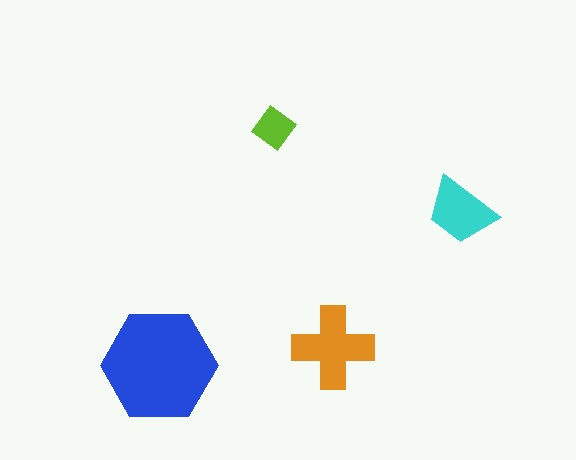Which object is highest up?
The lime diamond is topmost.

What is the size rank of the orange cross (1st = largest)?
2nd.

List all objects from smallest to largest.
The lime diamond, the cyan trapezoid, the orange cross, the blue hexagon.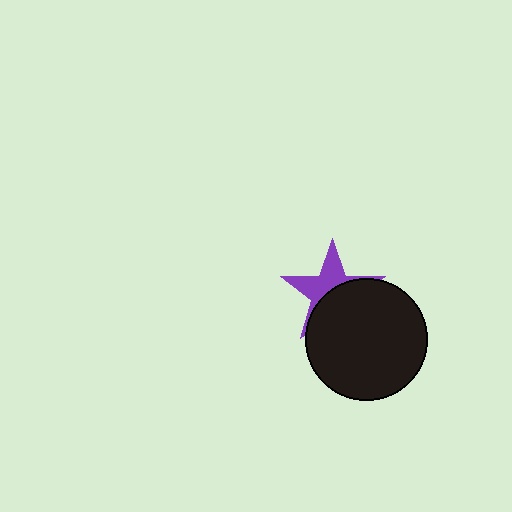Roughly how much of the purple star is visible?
About half of it is visible (roughly 47%).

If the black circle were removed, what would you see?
You would see the complete purple star.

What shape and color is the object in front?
The object in front is a black circle.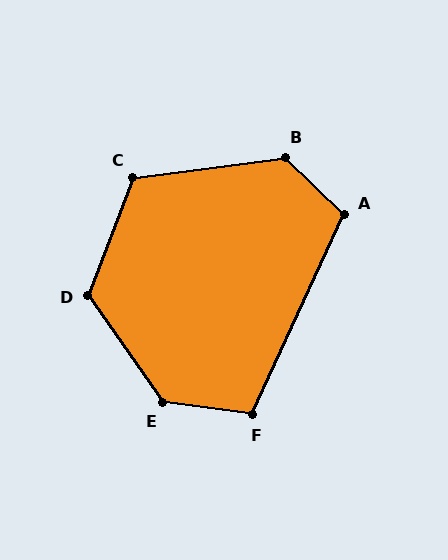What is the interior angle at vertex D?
Approximately 124 degrees (obtuse).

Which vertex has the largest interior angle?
E, at approximately 132 degrees.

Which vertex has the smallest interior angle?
F, at approximately 107 degrees.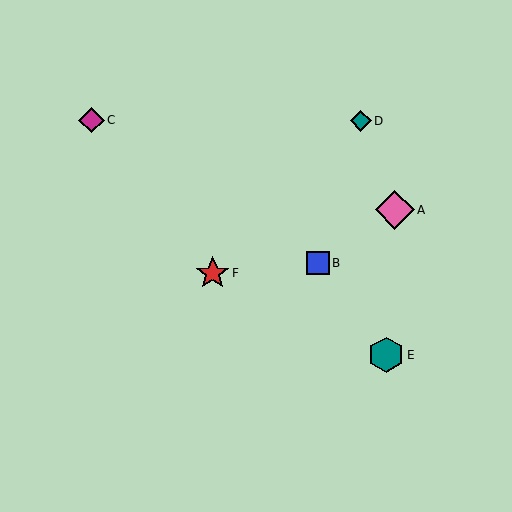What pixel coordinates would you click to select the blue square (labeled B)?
Click at (318, 263) to select the blue square B.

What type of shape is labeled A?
Shape A is a pink diamond.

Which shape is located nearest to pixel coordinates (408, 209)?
The pink diamond (labeled A) at (395, 210) is nearest to that location.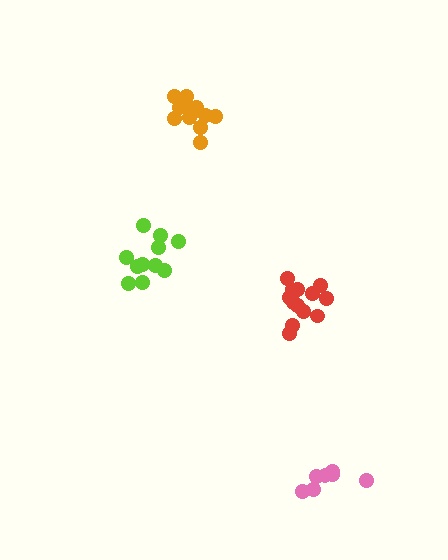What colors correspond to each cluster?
The clusters are colored: lime, red, orange, pink.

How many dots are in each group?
Group 1: 11 dots, Group 2: 13 dots, Group 3: 13 dots, Group 4: 7 dots (44 total).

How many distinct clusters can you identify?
There are 4 distinct clusters.